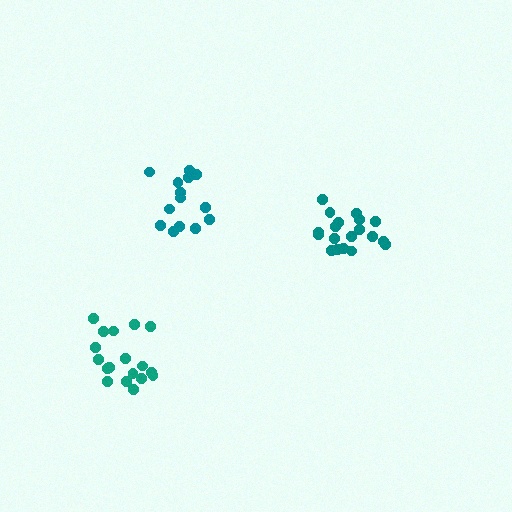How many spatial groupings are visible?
There are 3 spatial groupings.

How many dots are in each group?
Group 1: 19 dots, Group 2: 14 dots, Group 3: 18 dots (51 total).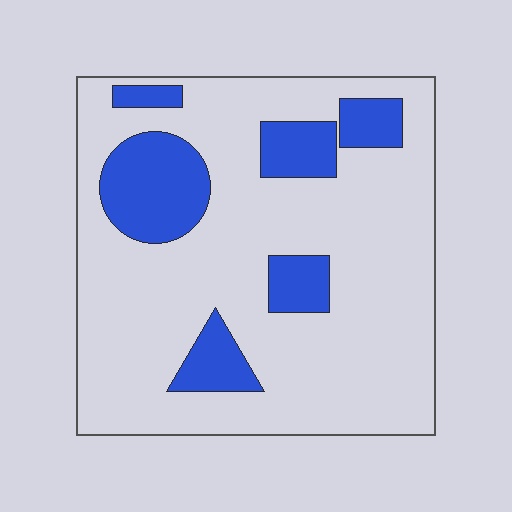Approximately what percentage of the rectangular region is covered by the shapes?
Approximately 20%.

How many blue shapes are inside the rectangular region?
6.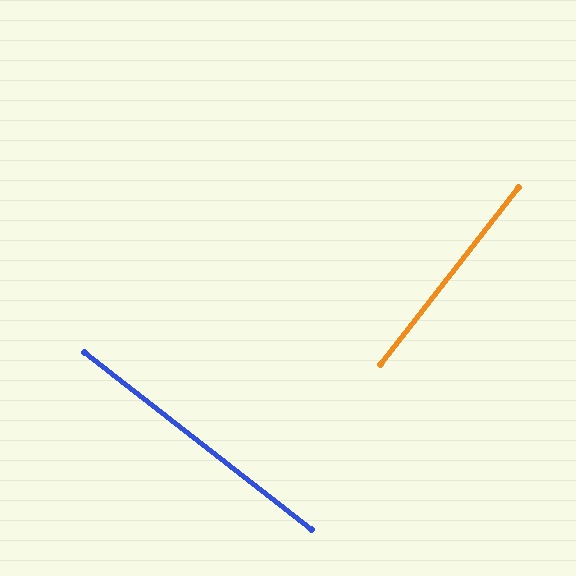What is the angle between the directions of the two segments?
Approximately 90 degrees.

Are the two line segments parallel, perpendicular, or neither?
Perpendicular — they meet at approximately 90°.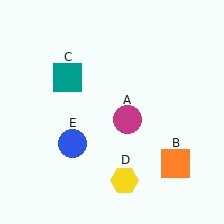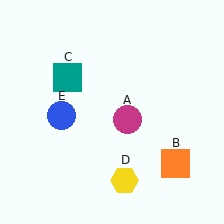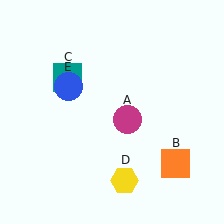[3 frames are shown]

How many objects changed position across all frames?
1 object changed position: blue circle (object E).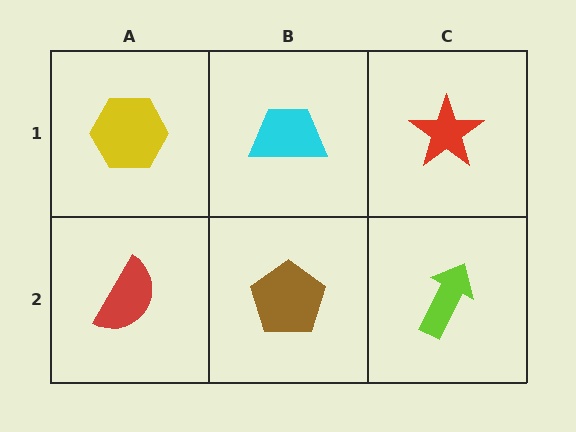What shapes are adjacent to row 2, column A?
A yellow hexagon (row 1, column A), a brown pentagon (row 2, column B).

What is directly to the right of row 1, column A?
A cyan trapezoid.